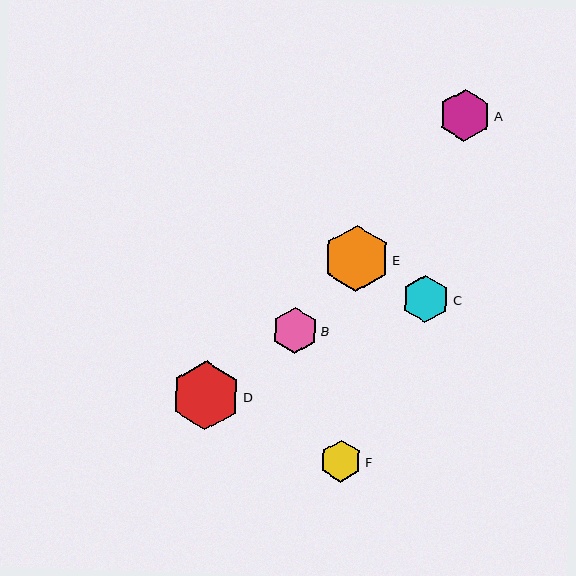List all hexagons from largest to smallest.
From largest to smallest: D, E, A, C, B, F.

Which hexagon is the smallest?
Hexagon F is the smallest with a size of approximately 42 pixels.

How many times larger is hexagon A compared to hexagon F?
Hexagon A is approximately 1.2 times the size of hexagon F.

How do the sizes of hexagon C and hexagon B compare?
Hexagon C and hexagon B are approximately the same size.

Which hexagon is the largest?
Hexagon D is the largest with a size of approximately 69 pixels.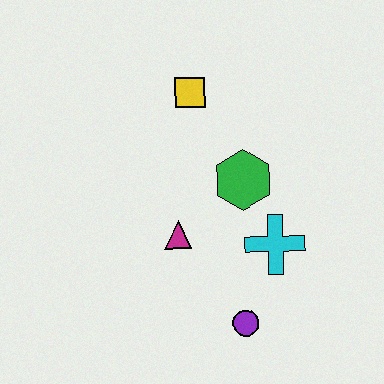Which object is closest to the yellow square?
The green hexagon is closest to the yellow square.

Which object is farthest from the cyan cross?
The yellow square is farthest from the cyan cross.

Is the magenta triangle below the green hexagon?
Yes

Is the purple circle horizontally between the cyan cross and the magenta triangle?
Yes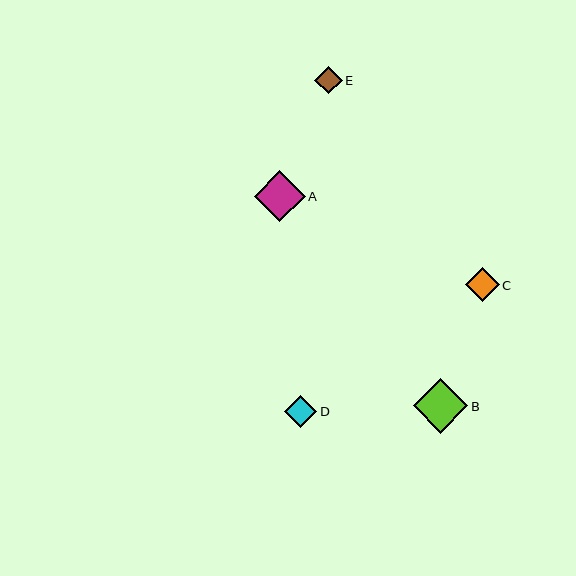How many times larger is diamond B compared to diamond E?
Diamond B is approximately 2.0 times the size of diamond E.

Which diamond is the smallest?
Diamond E is the smallest with a size of approximately 27 pixels.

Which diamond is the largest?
Diamond B is the largest with a size of approximately 55 pixels.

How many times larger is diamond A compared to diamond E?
Diamond A is approximately 1.9 times the size of diamond E.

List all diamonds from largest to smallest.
From largest to smallest: B, A, C, D, E.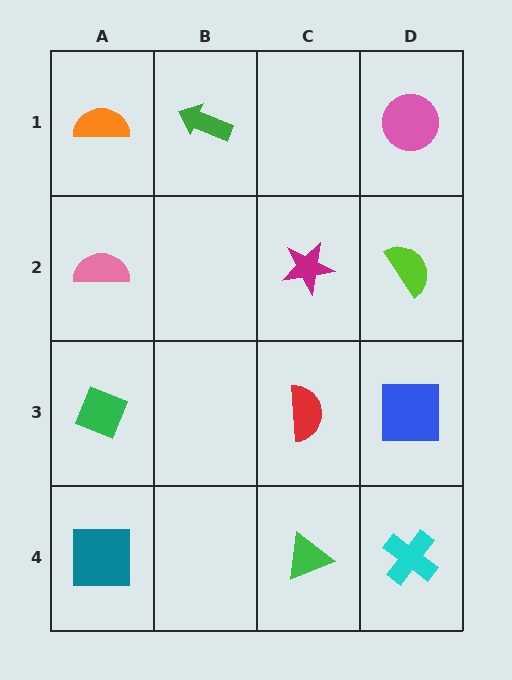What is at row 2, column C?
A magenta star.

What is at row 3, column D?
A blue square.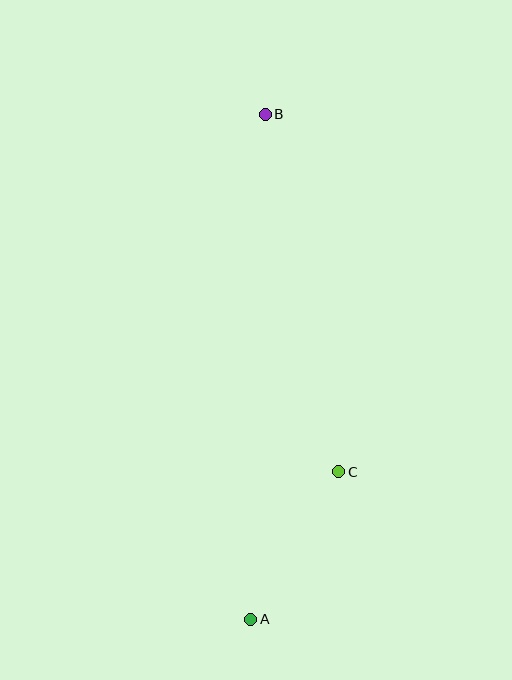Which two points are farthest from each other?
Points A and B are farthest from each other.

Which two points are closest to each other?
Points A and C are closest to each other.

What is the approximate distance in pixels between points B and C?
The distance between B and C is approximately 365 pixels.